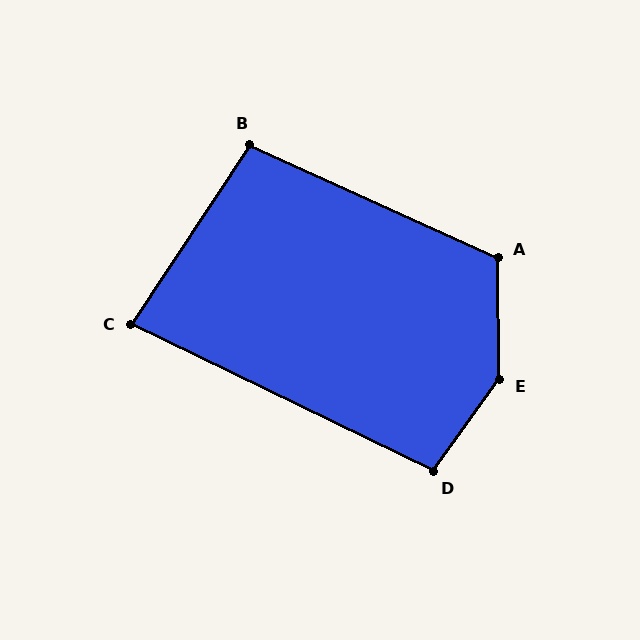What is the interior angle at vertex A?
Approximately 115 degrees (obtuse).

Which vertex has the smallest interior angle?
C, at approximately 82 degrees.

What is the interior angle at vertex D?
Approximately 100 degrees (obtuse).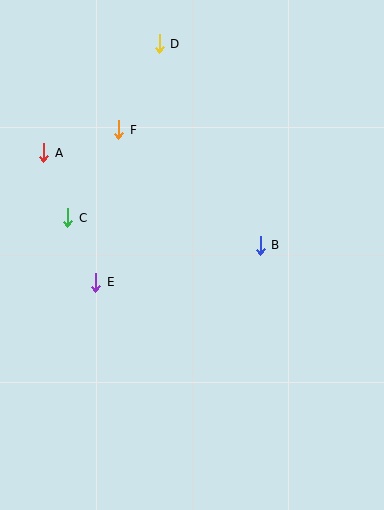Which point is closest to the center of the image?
Point B at (260, 245) is closest to the center.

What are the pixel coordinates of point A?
Point A is at (44, 153).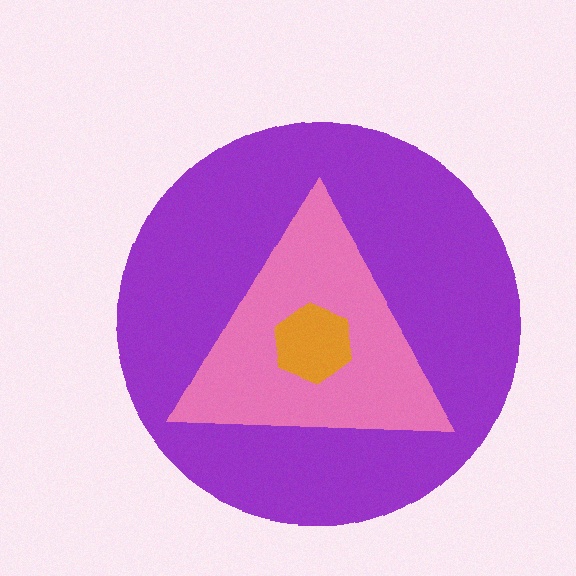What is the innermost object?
The orange hexagon.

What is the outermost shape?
The purple circle.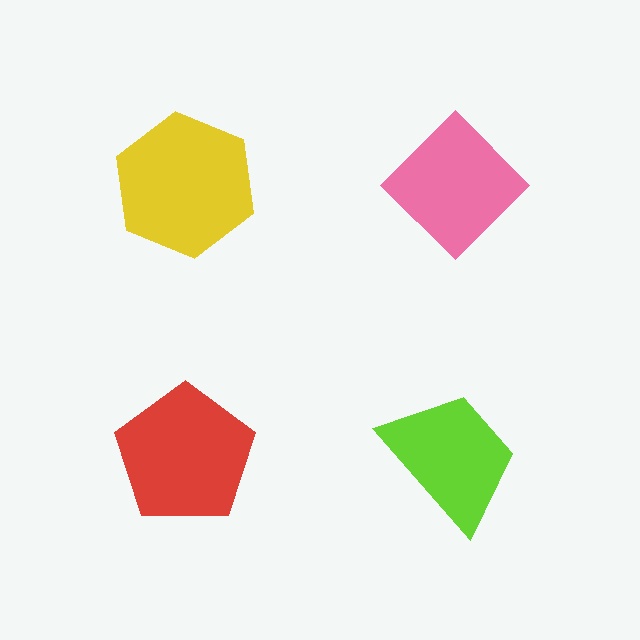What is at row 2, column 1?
A red pentagon.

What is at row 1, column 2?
A pink diamond.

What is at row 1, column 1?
A yellow hexagon.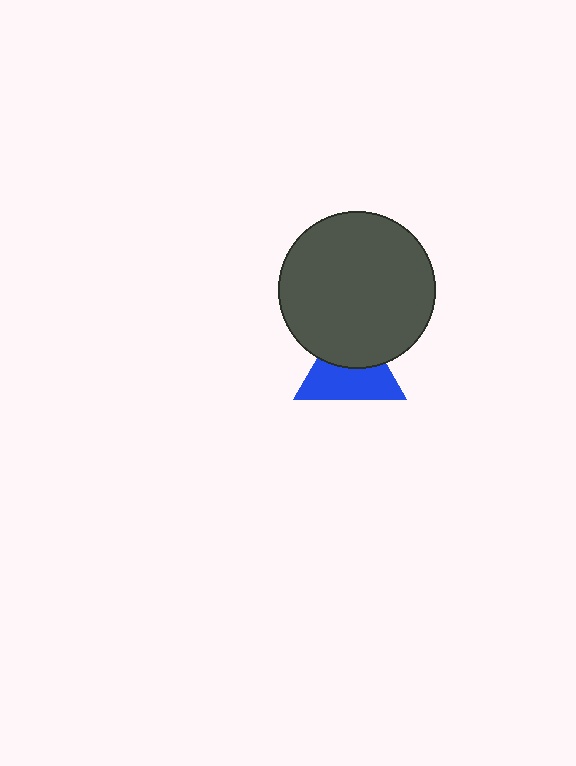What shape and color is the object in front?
The object in front is a dark gray circle.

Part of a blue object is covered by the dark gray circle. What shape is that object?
It is a triangle.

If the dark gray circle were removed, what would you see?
You would see the complete blue triangle.